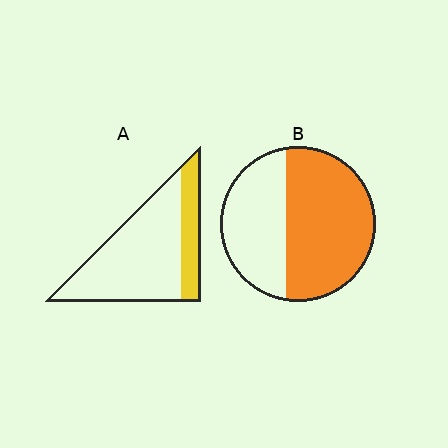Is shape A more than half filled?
No.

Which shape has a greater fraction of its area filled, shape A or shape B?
Shape B.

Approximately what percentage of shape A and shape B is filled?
A is approximately 25% and B is approximately 60%.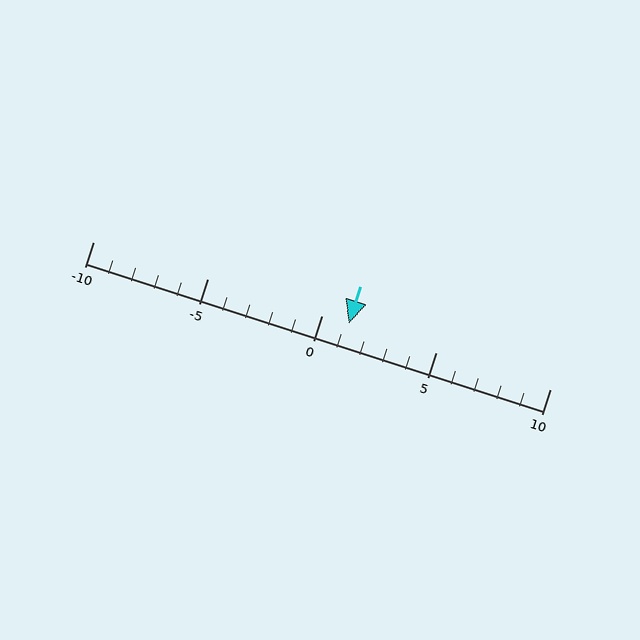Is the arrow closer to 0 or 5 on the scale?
The arrow is closer to 0.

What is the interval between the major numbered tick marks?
The major tick marks are spaced 5 units apart.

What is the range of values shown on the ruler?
The ruler shows values from -10 to 10.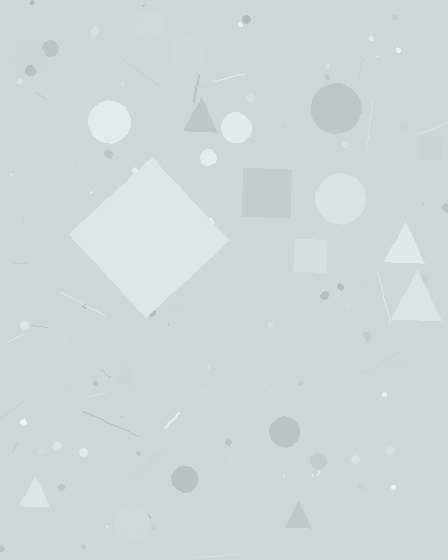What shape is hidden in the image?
A diamond is hidden in the image.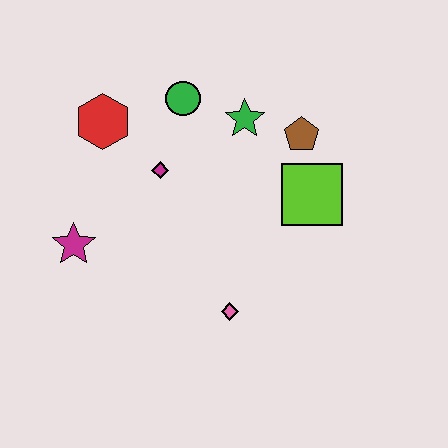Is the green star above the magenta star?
Yes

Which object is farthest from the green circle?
The pink diamond is farthest from the green circle.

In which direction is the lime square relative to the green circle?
The lime square is to the right of the green circle.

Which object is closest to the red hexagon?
The magenta diamond is closest to the red hexagon.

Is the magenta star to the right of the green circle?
No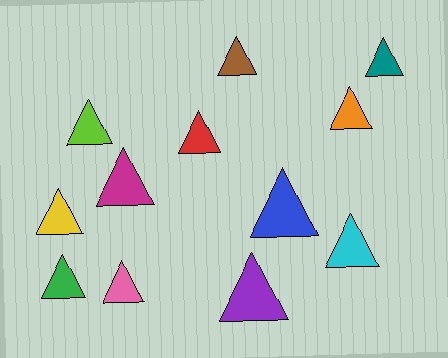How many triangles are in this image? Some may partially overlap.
There are 12 triangles.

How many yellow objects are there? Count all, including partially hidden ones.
There is 1 yellow object.